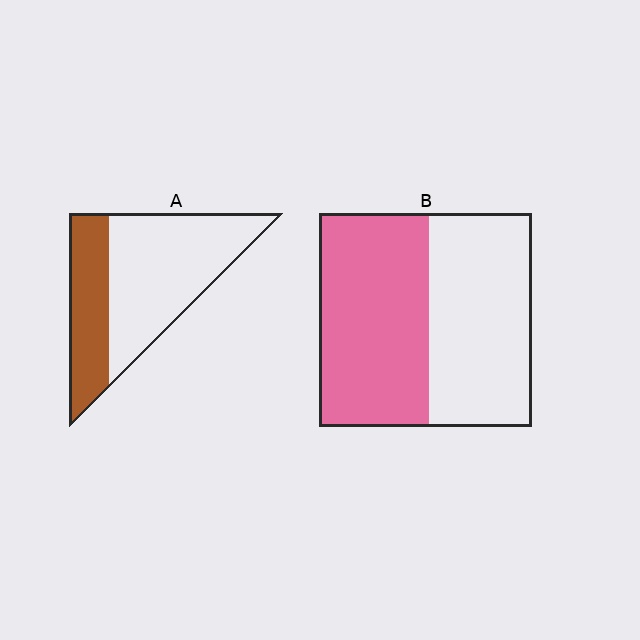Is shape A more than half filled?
No.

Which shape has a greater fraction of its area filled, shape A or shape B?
Shape B.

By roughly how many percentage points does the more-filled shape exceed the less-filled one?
By roughly 20 percentage points (B over A).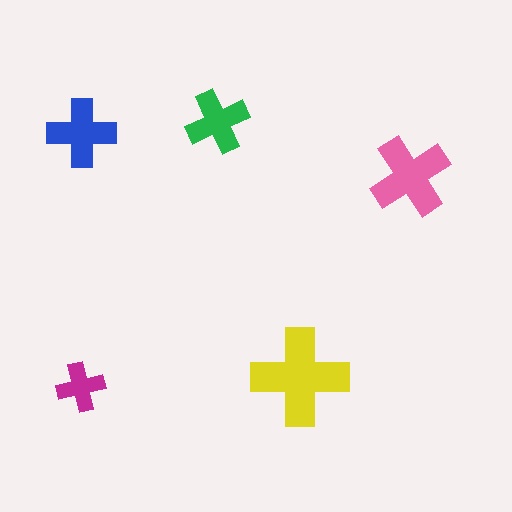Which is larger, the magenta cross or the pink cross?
The pink one.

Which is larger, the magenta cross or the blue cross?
The blue one.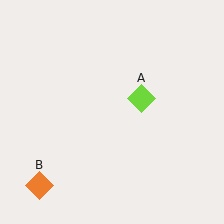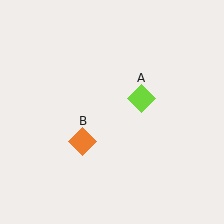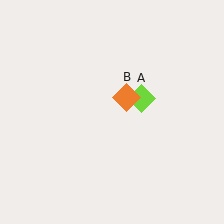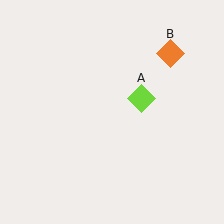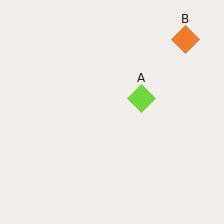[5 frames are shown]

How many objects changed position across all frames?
1 object changed position: orange diamond (object B).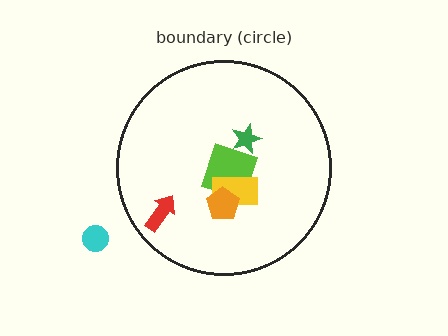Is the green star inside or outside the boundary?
Inside.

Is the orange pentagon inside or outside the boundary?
Inside.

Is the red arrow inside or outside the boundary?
Inside.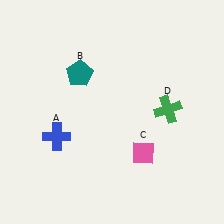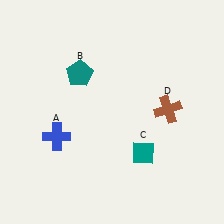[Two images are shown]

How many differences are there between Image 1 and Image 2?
There are 2 differences between the two images.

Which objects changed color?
C changed from pink to teal. D changed from green to brown.